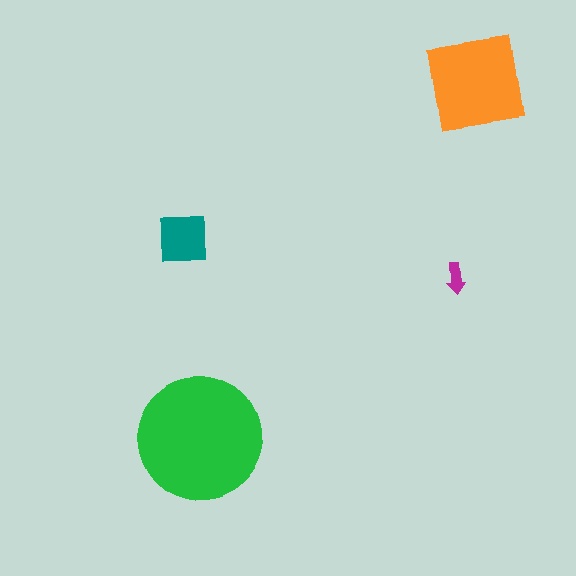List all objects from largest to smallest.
The green circle, the orange square, the teal square, the magenta arrow.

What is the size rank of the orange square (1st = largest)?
2nd.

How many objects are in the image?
There are 4 objects in the image.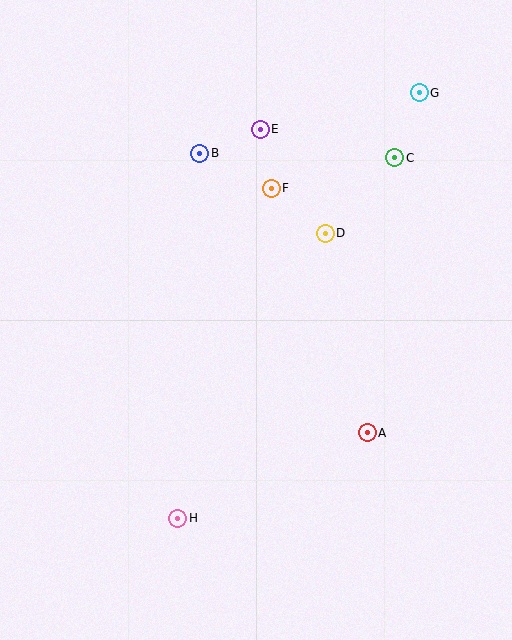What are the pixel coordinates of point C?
Point C is at (395, 158).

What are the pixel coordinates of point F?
Point F is at (271, 188).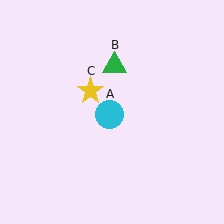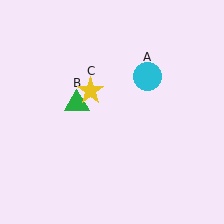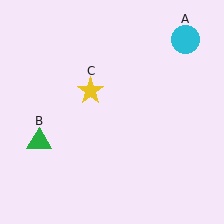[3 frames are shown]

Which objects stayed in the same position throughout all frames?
Yellow star (object C) remained stationary.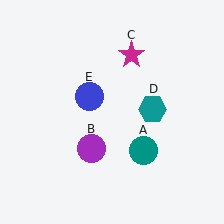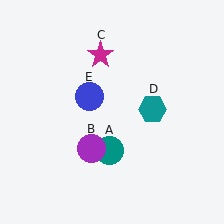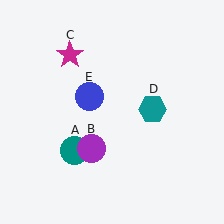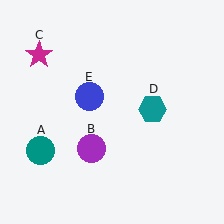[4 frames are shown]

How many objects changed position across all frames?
2 objects changed position: teal circle (object A), magenta star (object C).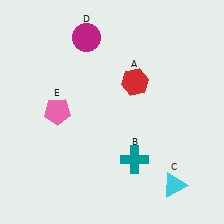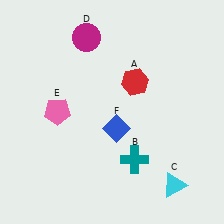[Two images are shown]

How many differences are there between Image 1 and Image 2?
There is 1 difference between the two images.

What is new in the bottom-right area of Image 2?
A blue diamond (F) was added in the bottom-right area of Image 2.